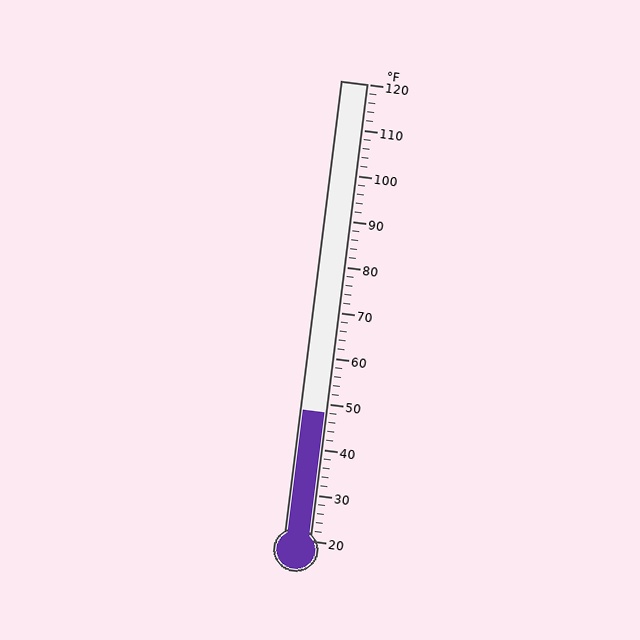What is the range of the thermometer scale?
The thermometer scale ranges from 20°F to 120°F.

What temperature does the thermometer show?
The thermometer shows approximately 48°F.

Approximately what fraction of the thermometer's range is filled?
The thermometer is filled to approximately 30% of its range.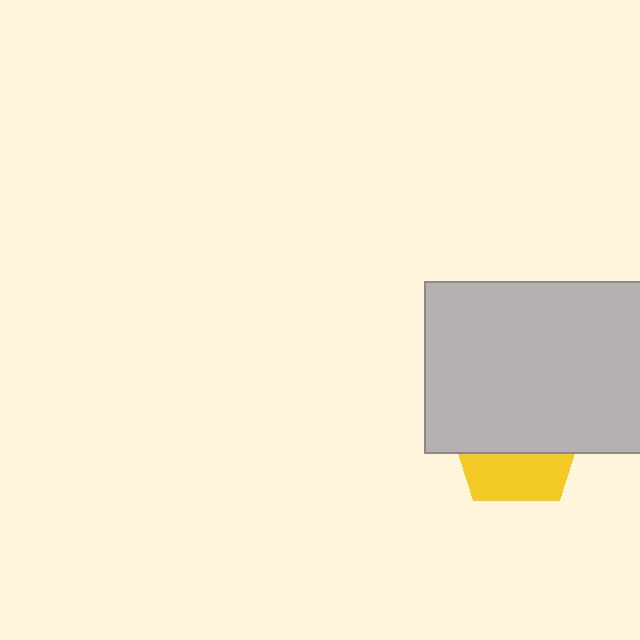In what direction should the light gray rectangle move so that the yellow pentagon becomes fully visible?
The light gray rectangle should move up. That is the shortest direction to clear the overlap and leave the yellow pentagon fully visible.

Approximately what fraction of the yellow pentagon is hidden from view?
Roughly 62% of the yellow pentagon is hidden behind the light gray rectangle.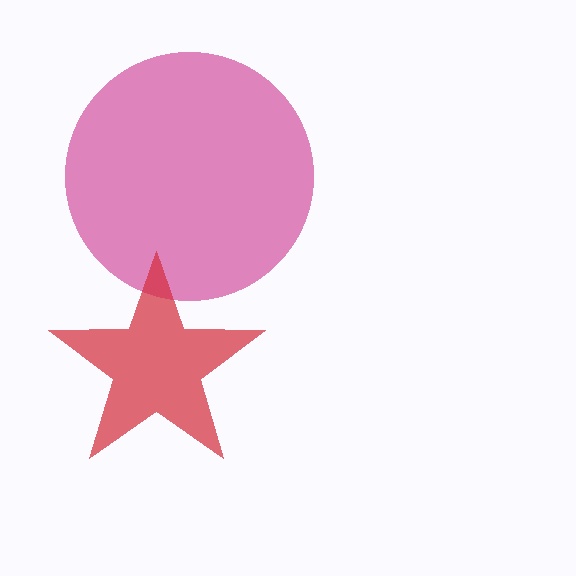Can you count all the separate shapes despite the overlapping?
Yes, there are 2 separate shapes.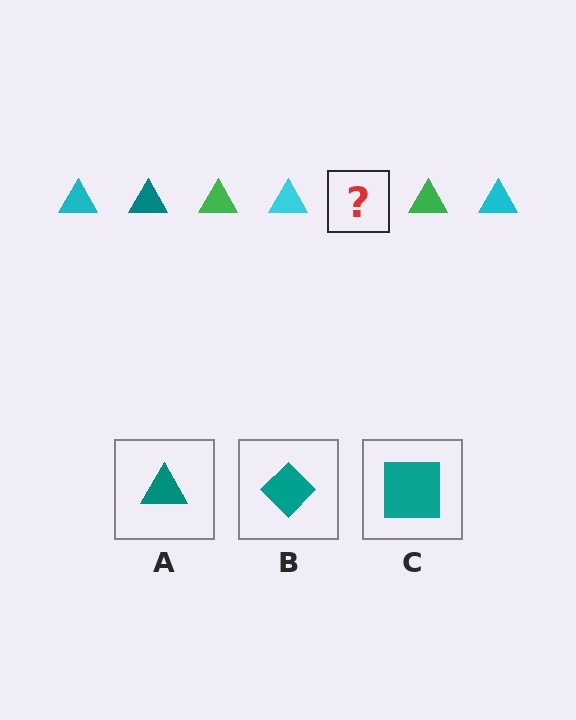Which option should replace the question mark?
Option A.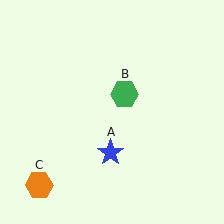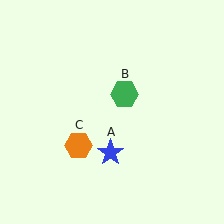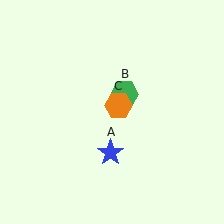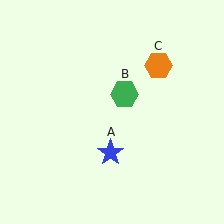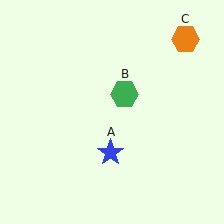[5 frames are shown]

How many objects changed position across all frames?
1 object changed position: orange hexagon (object C).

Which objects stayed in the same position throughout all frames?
Blue star (object A) and green hexagon (object B) remained stationary.